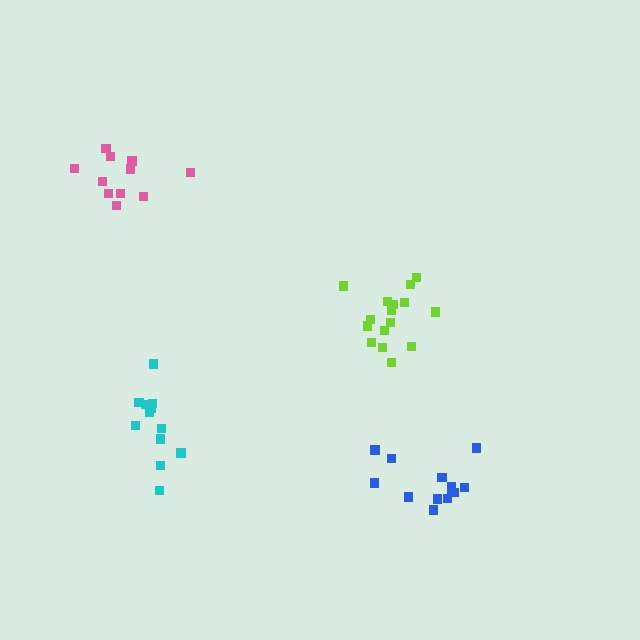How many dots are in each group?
Group 1: 11 dots, Group 2: 12 dots, Group 3: 13 dots, Group 4: 16 dots (52 total).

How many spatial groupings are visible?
There are 4 spatial groupings.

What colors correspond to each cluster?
The clusters are colored: pink, cyan, blue, lime.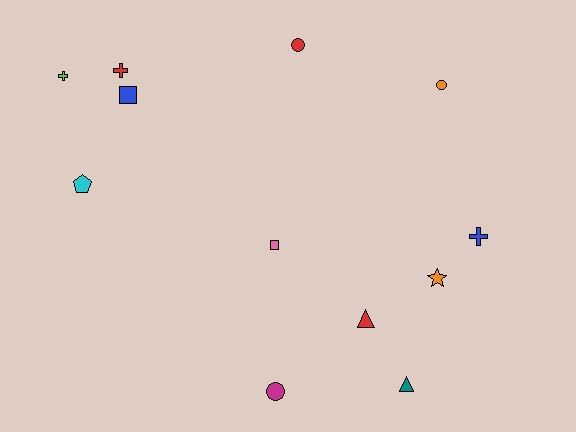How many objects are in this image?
There are 12 objects.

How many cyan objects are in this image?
There is 1 cyan object.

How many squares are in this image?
There are 2 squares.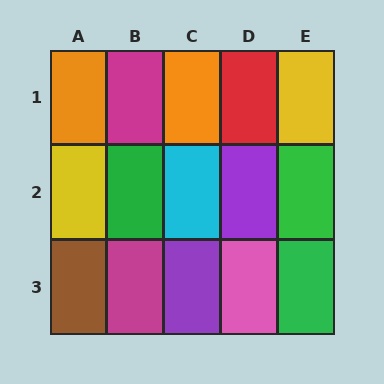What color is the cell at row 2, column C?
Cyan.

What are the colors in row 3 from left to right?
Brown, magenta, purple, pink, green.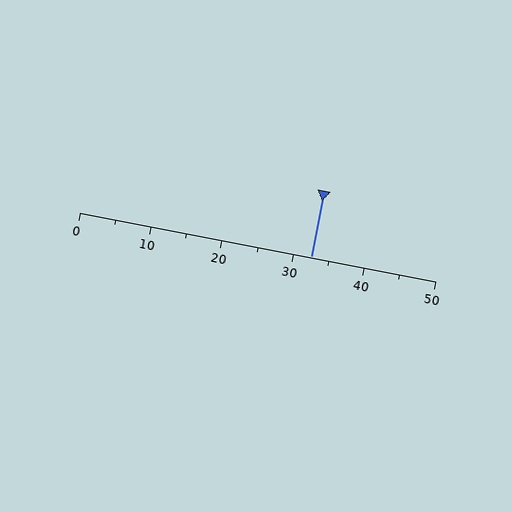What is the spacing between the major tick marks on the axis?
The major ticks are spaced 10 apart.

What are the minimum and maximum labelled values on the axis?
The axis runs from 0 to 50.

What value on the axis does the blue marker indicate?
The marker indicates approximately 32.5.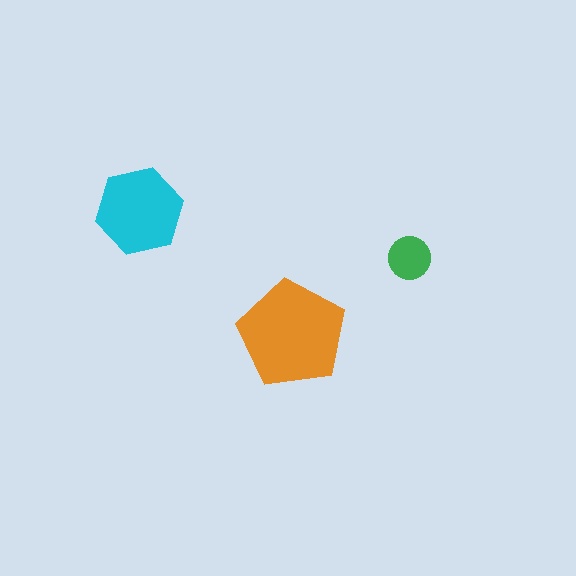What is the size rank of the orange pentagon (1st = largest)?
1st.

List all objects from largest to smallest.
The orange pentagon, the cyan hexagon, the green circle.